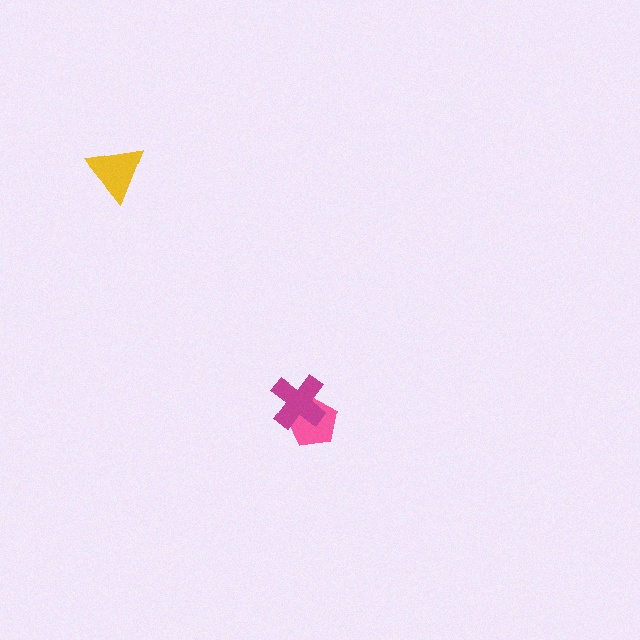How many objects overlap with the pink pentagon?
1 object overlaps with the pink pentagon.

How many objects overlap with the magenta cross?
1 object overlaps with the magenta cross.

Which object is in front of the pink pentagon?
The magenta cross is in front of the pink pentagon.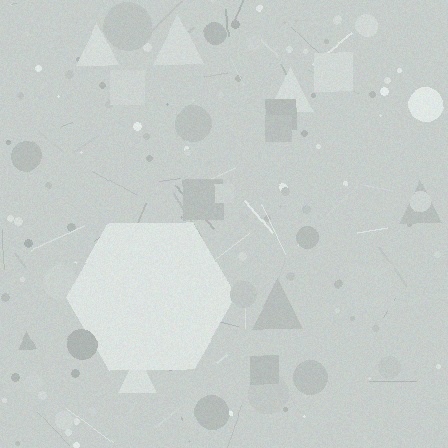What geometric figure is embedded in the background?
A hexagon is embedded in the background.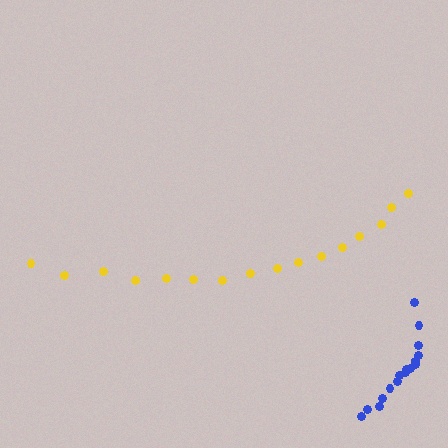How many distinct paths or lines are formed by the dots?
There are 2 distinct paths.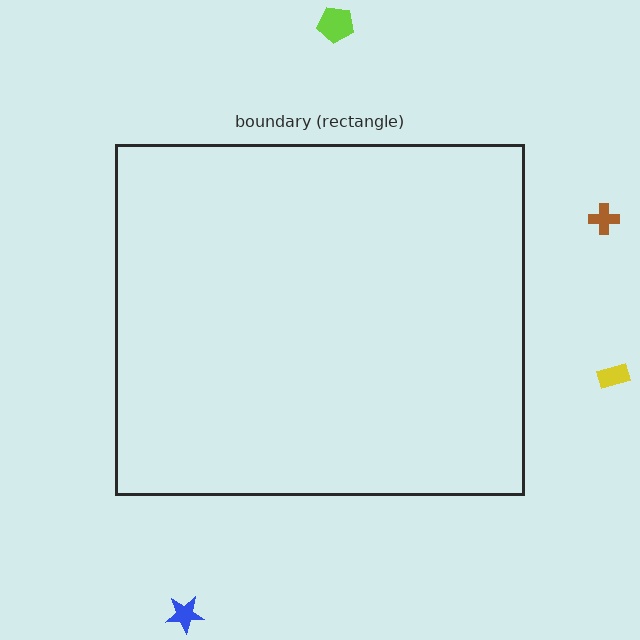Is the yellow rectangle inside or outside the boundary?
Outside.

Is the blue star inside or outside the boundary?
Outside.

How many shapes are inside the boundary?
0 inside, 4 outside.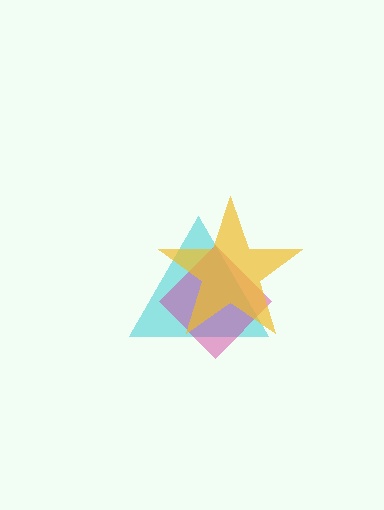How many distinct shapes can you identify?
There are 3 distinct shapes: a cyan triangle, a magenta diamond, a yellow star.